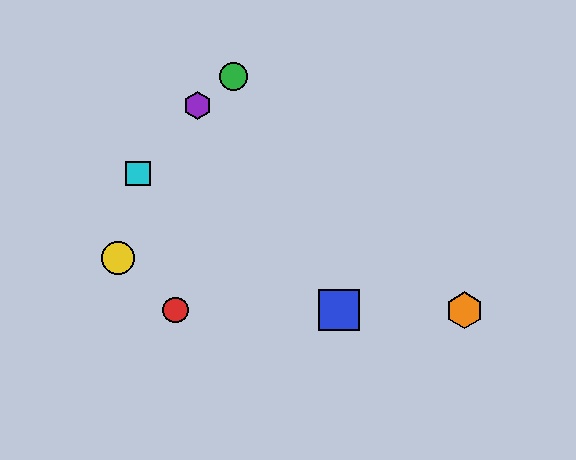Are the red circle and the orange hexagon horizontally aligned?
Yes, both are at y≈310.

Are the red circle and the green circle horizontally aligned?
No, the red circle is at y≈310 and the green circle is at y≈77.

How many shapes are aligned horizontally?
3 shapes (the red circle, the blue square, the orange hexagon) are aligned horizontally.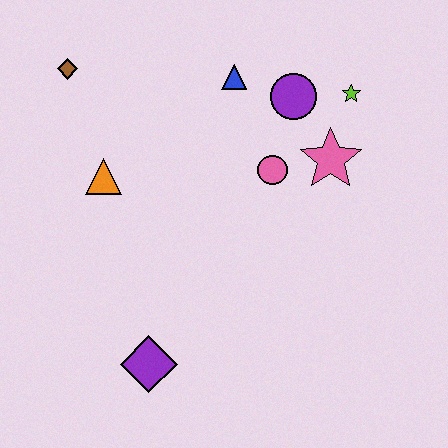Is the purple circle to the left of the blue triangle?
No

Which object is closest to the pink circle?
The pink star is closest to the pink circle.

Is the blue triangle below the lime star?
No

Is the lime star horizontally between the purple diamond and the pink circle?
No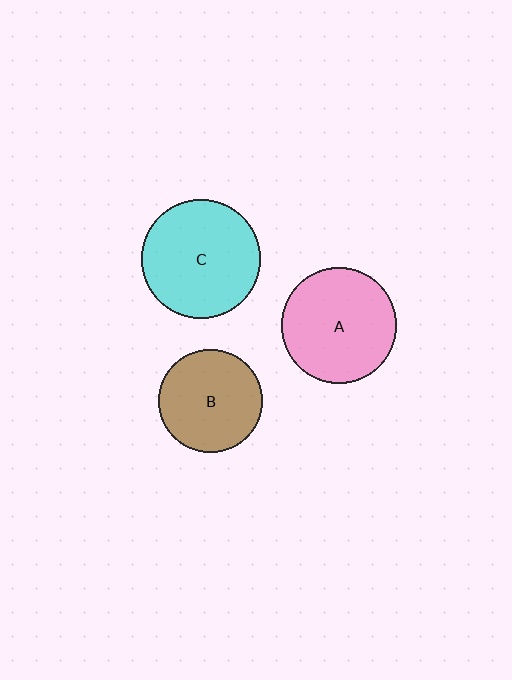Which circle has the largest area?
Circle C (cyan).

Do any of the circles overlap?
No, none of the circles overlap.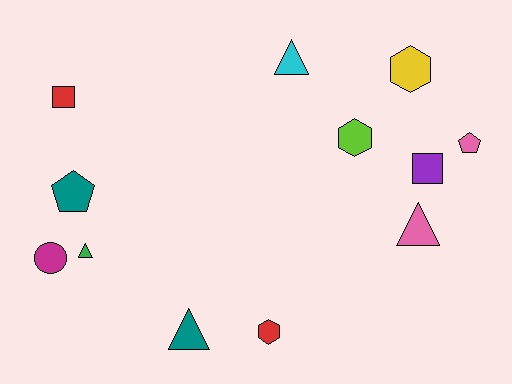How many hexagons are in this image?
There are 3 hexagons.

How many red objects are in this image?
There are 2 red objects.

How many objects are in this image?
There are 12 objects.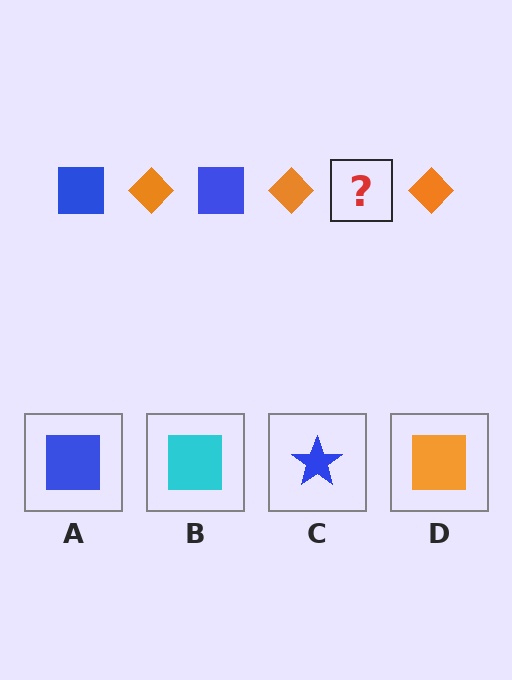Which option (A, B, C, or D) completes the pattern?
A.